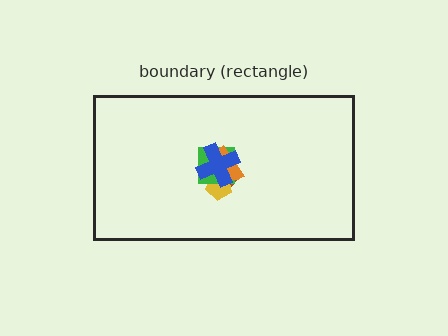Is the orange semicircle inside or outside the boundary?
Inside.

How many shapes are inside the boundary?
5 inside, 0 outside.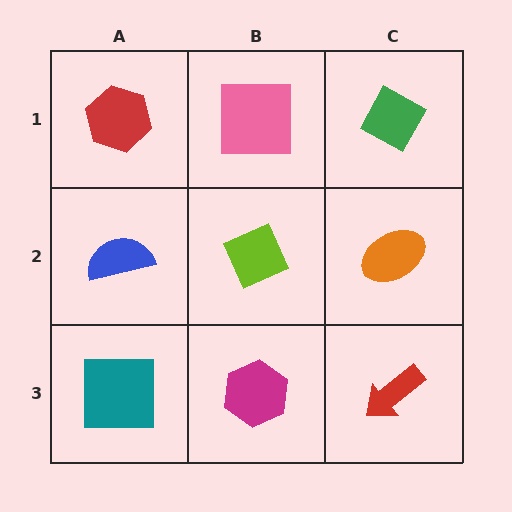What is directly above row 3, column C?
An orange ellipse.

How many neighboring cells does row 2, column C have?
3.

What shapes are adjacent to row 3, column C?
An orange ellipse (row 2, column C), a magenta hexagon (row 3, column B).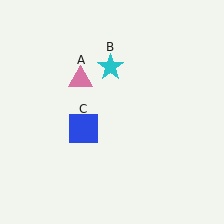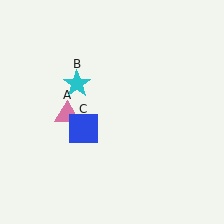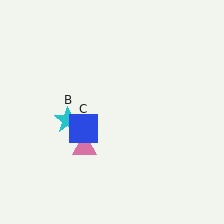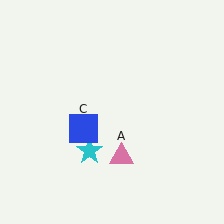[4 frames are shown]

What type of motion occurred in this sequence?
The pink triangle (object A), cyan star (object B) rotated counterclockwise around the center of the scene.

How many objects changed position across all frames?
2 objects changed position: pink triangle (object A), cyan star (object B).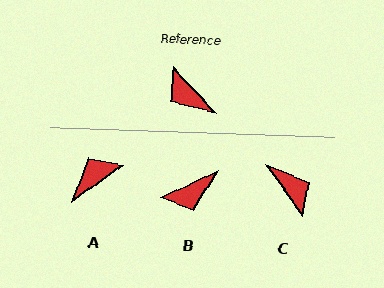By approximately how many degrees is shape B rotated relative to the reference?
Approximately 72 degrees counter-clockwise.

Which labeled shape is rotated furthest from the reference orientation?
C, about 171 degrees away.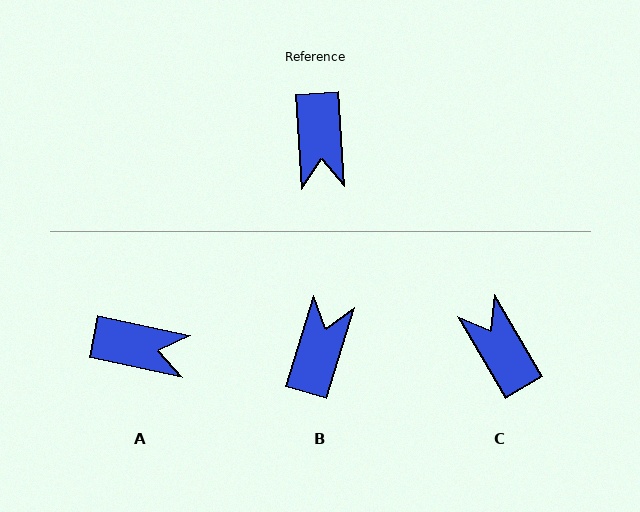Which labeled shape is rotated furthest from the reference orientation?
B, about 160 degrees away.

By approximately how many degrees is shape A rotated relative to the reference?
Approximately 75 degrees counter-clockwise.